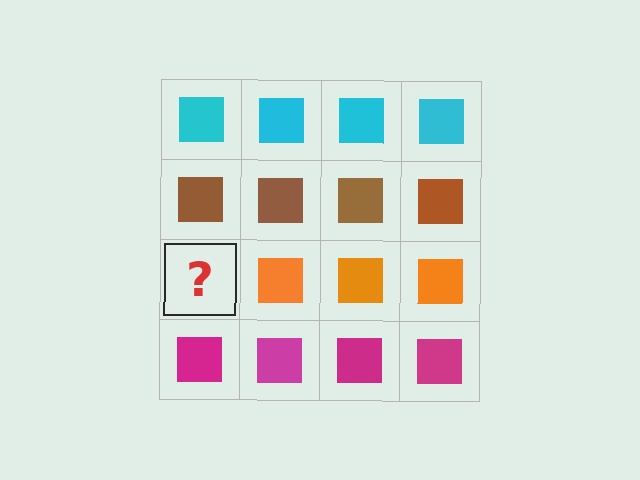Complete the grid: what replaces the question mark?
The question mark should be replaced with an orange square.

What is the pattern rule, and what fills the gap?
The rule is that each row has a consistent color. The gap should be filled with an orange square.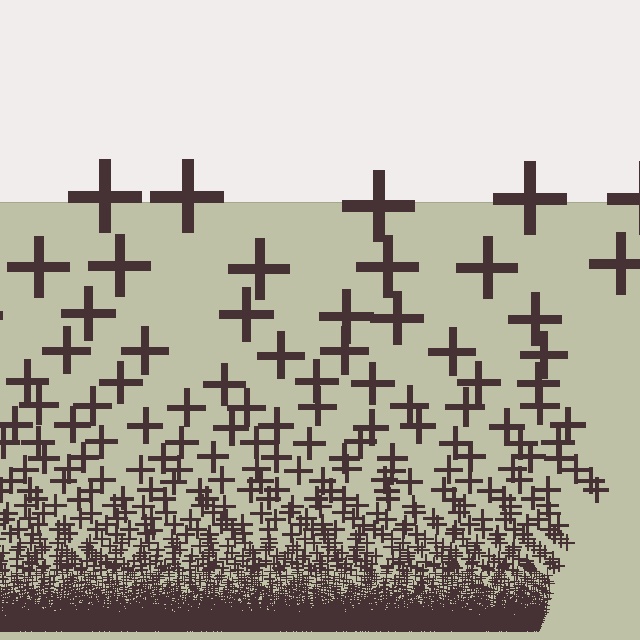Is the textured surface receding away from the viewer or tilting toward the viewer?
The surface appears to tilt toward the viewer. Texture elements get larger and sparser toward the top.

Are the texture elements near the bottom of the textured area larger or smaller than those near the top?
Smaller. The gradient is inverted — elements near the bottom are smaller and denser.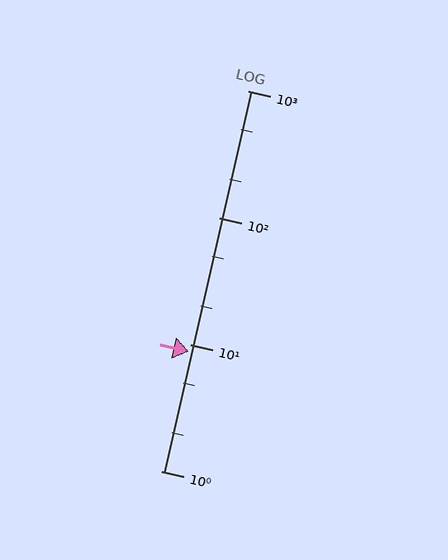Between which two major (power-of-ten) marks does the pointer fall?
The pointer is between 1 and 10.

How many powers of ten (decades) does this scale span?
The scale spans 3 decades, from 1 to 1000.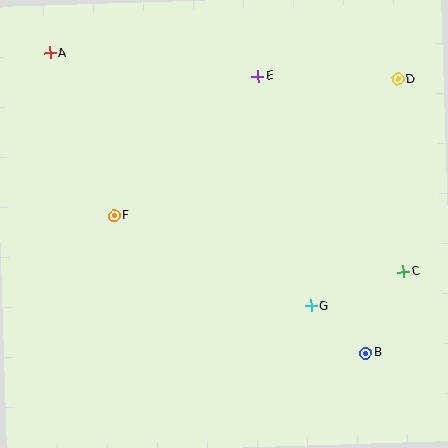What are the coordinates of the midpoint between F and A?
The midpoint between F and A is at (82, 134).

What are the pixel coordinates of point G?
Point G is at (311, 306).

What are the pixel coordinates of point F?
Point F is at (114, 216).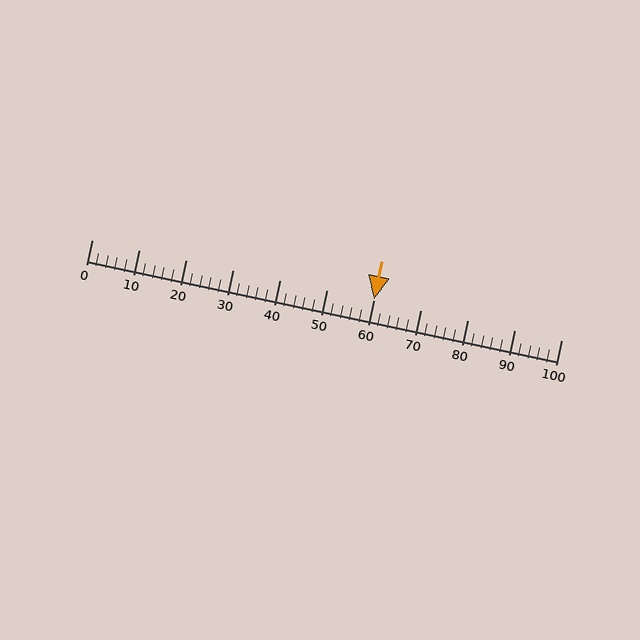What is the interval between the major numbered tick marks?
The major tick marks are spaced 10 units apart.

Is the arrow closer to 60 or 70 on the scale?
The arrow is closer to 60.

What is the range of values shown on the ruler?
The ruler shows values from 0 to 100.